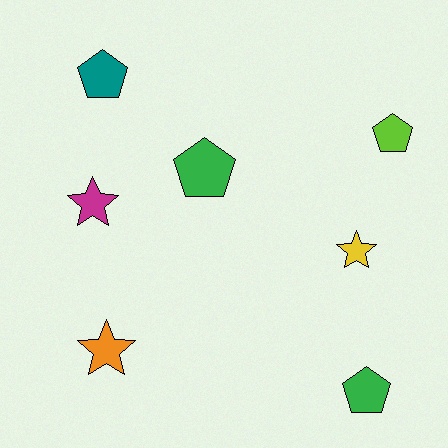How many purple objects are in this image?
There are no purple objects.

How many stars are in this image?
There are 3 stars.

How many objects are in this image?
There are 7 objects.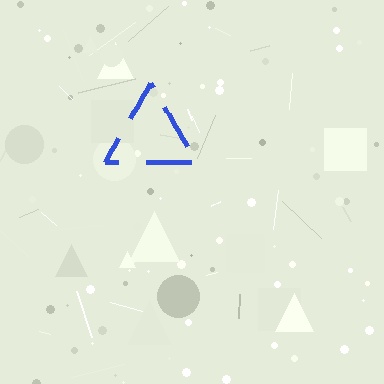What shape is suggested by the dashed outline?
The dashed outline suggests a triangle.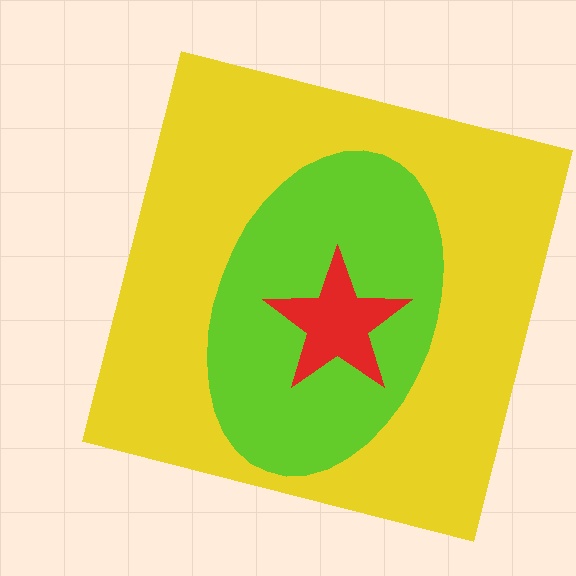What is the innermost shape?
The red star.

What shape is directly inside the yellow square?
The lime ellipse.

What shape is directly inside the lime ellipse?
The red star.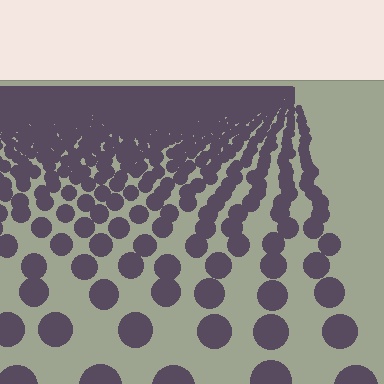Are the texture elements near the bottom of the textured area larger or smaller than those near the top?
Larger. Near the bottom, elements are closer to the viewer and appear at a bigger on-screen size.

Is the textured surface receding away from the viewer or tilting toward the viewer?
The surface is receding away from the viewer. Texture elements get smaller and denser toward the top.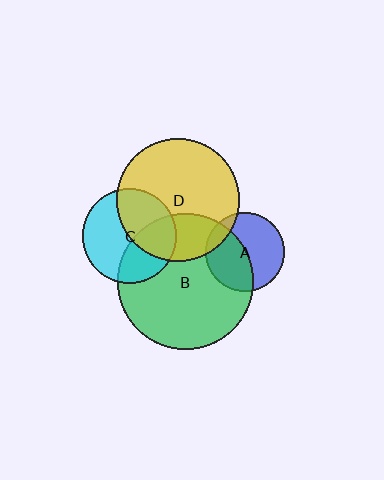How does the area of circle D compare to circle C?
Approximately 1.7 times.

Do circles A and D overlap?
Yes.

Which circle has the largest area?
Circle B (green).